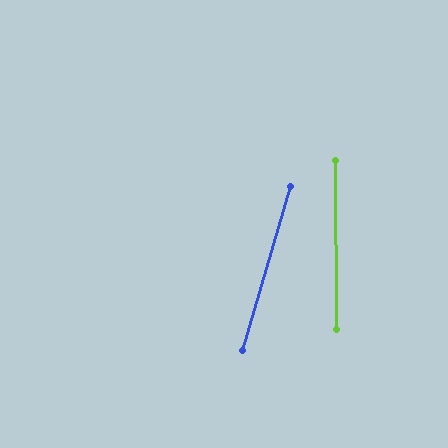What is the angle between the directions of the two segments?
Approximately 16 degrees.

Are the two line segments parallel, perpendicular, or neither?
Neither parallel nor perpendicular — they differ by about 16°.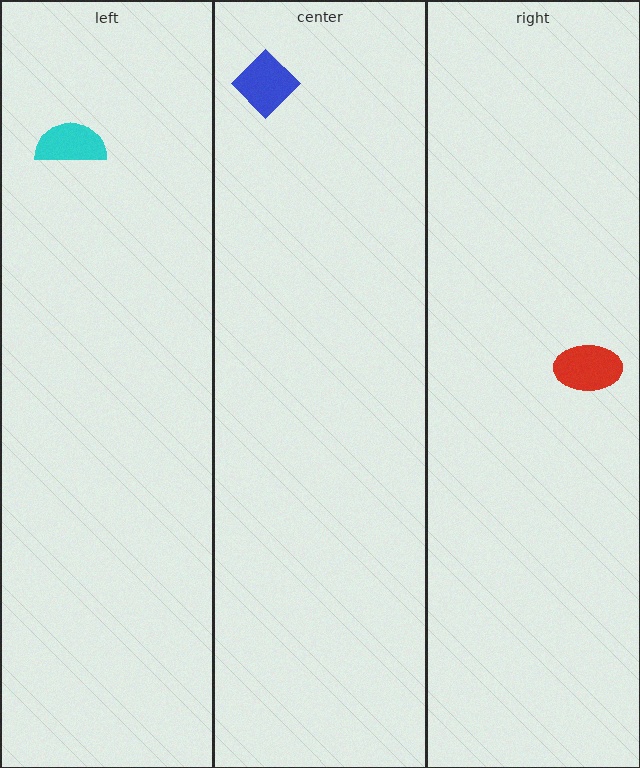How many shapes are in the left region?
1.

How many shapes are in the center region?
1.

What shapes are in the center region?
The blue diamond.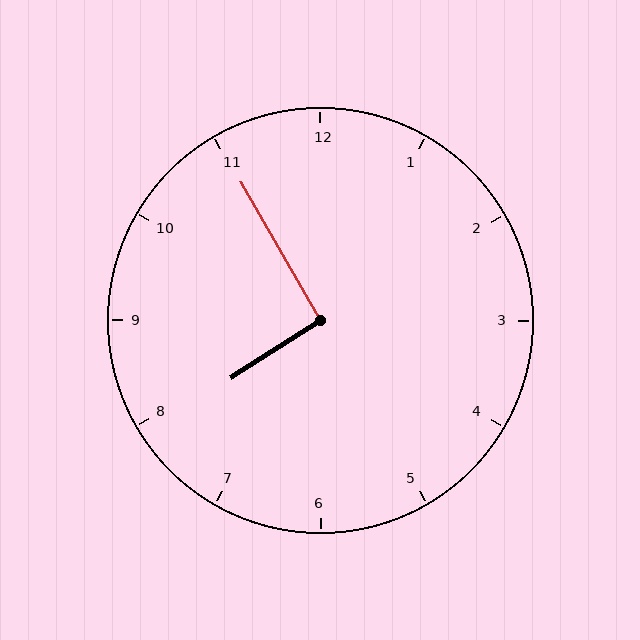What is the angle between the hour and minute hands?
Approximately 92 degrees.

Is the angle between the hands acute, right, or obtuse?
It is right.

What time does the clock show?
7:55.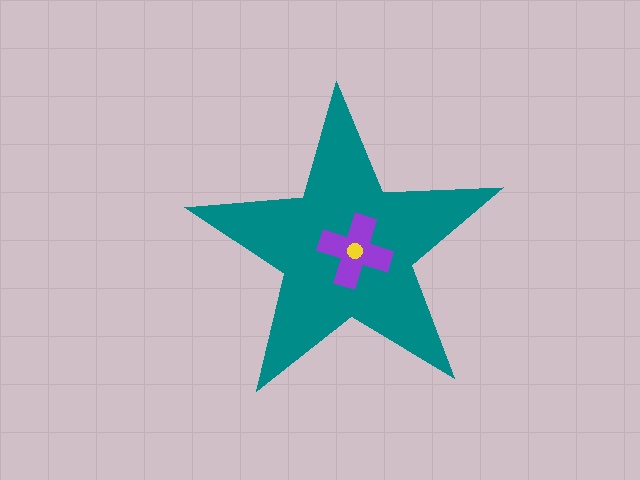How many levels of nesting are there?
3.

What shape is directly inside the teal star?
The purple cross.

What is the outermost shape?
The teal star.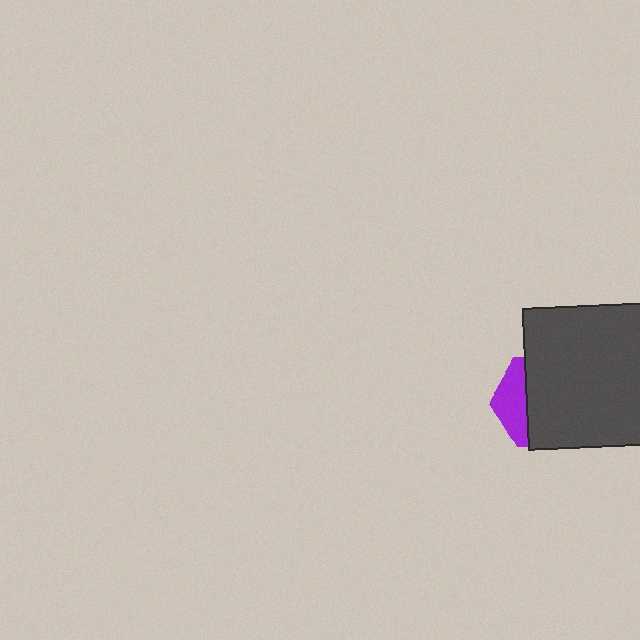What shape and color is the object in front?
The object in front is a dark gray square.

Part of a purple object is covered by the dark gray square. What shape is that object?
It is a hexagon.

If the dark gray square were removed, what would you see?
You would see the complete purple hexagon.